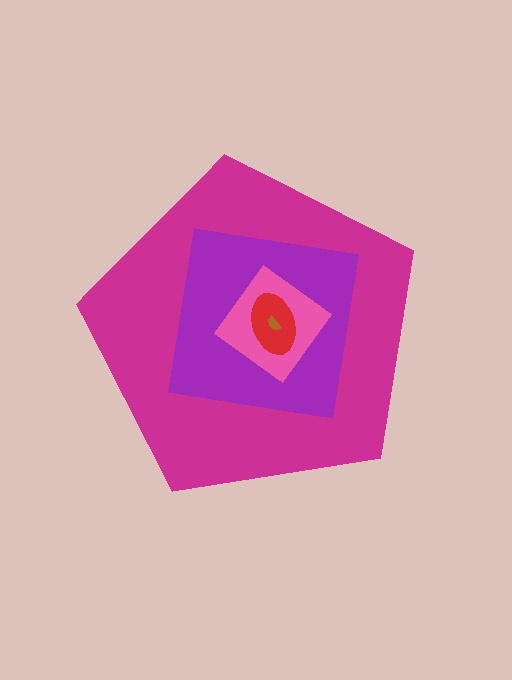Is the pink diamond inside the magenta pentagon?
Yes.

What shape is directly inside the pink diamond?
The red ellipse.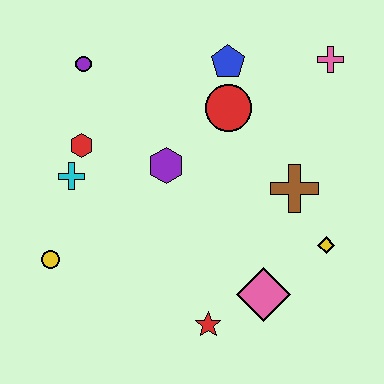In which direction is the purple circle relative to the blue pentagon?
The purple circle is to the left of the blue pentagon.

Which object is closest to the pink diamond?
The red star is closest to the pink diamond.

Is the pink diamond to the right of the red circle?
Yes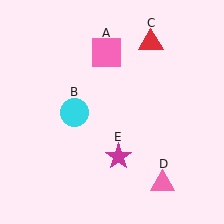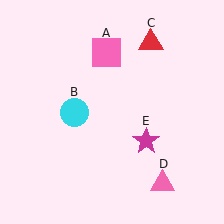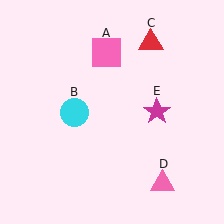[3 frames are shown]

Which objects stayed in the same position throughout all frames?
Pink square (object A) and cyan circle (object B) and red triangle (object C) and pink triangle (object D) remained stationary.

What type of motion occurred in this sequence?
The magenta star (object E) rotated counterclockwise around the center of the scene.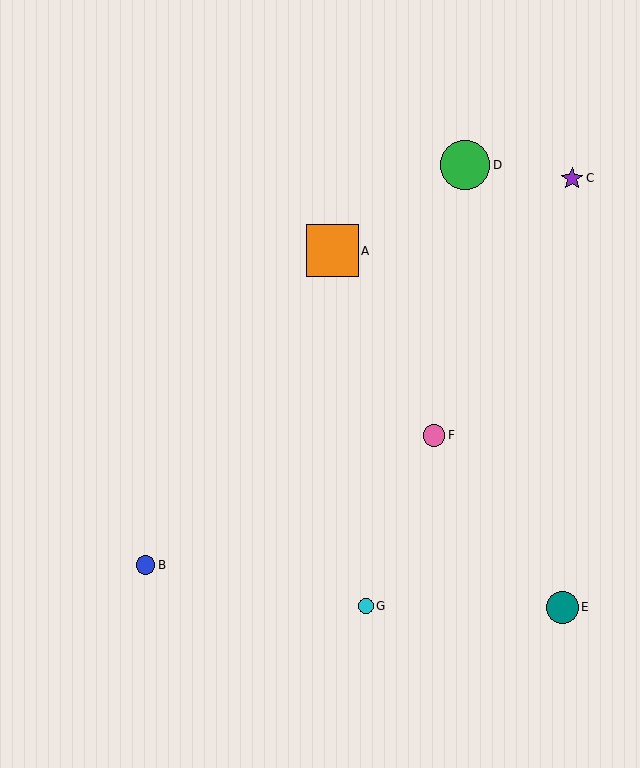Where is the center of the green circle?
The center of the green circle is at (465, 165).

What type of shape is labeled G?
Shape G is a cyan circle.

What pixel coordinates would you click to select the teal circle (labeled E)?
Click at (562, 607) to select the teal circle E.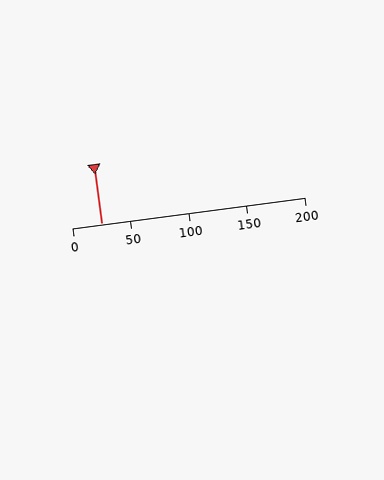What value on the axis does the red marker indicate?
The marker indicates approximately 25.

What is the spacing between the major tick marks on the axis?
The major ticks are spaced 50 apart.